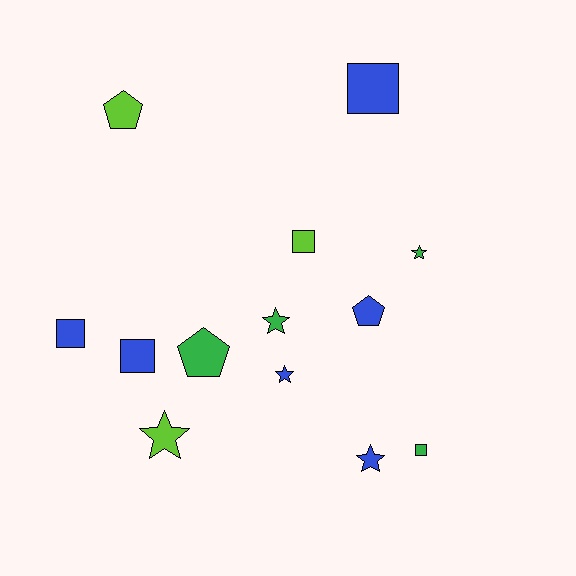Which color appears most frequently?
Blue, with 6 objects.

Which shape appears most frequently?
Square, with 5 objects.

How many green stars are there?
There are 2 green stars.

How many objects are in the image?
There are 13 objects.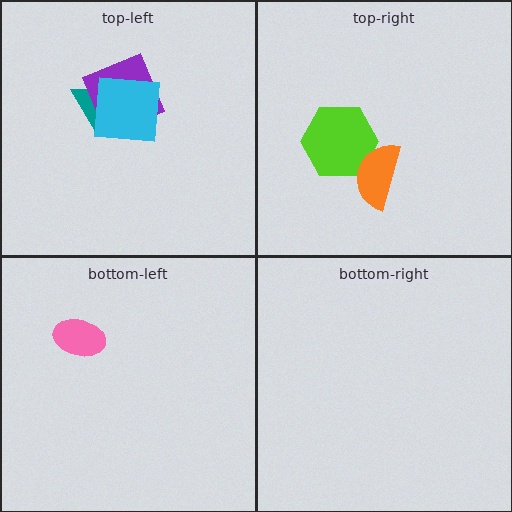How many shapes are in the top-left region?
3.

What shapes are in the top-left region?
The teal triangle, the purple diamond, the cyan square.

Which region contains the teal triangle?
The top-left region.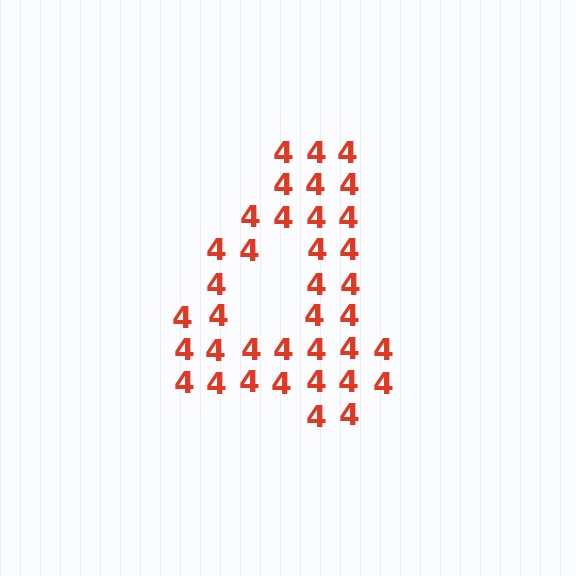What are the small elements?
The small elements are digit 4's.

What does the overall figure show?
The overall figure shows the digit 4.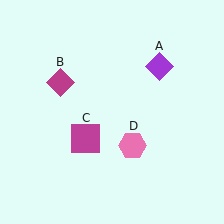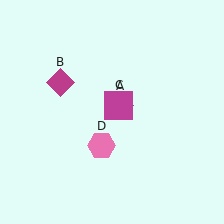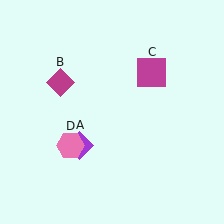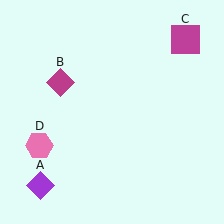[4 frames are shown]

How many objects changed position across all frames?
3 objects changed position: purple diamond (object A), magenta square (object C), pink hexagon (object D).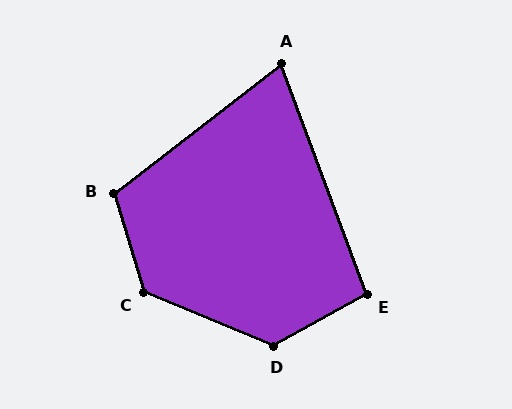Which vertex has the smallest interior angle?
A, at approximately 73 degrees.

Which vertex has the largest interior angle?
C, at approximately 129 degrees.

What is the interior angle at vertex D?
Approximately 129 degrees (obtuse).